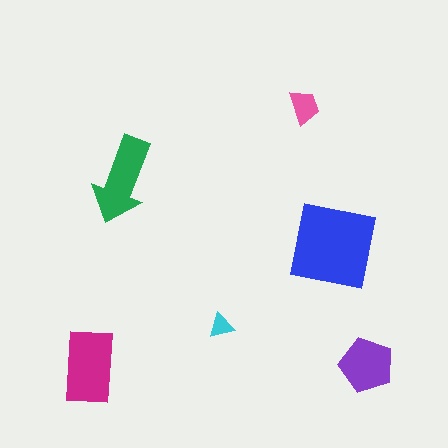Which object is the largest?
The blue square.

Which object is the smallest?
The cyan triangle.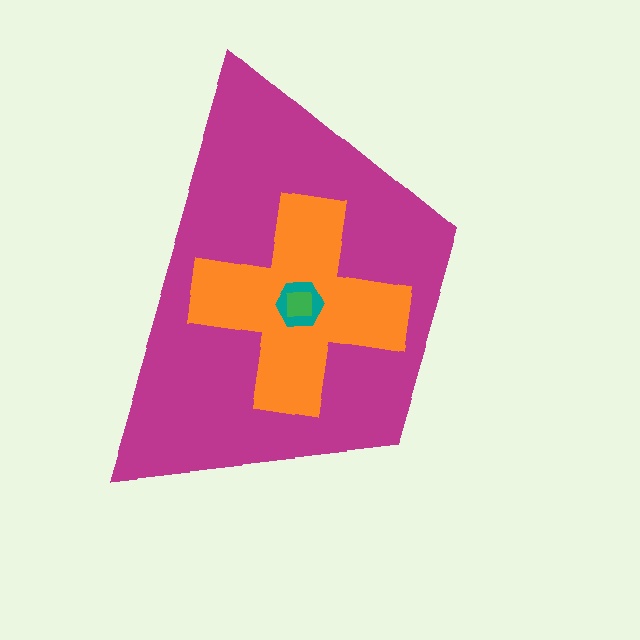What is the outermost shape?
The magenta trapezoid.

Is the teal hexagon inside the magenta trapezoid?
Yes.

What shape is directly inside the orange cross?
The teal hexagon.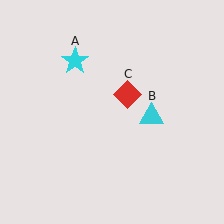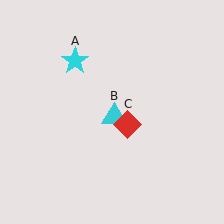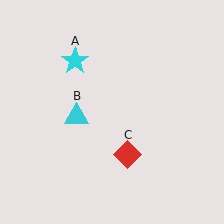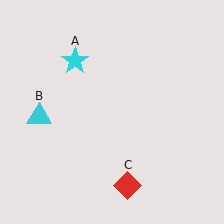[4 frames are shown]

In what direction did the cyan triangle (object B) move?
The cyan triangle (object B) moved left.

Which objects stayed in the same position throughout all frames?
Cyan star (object A) remained stationary.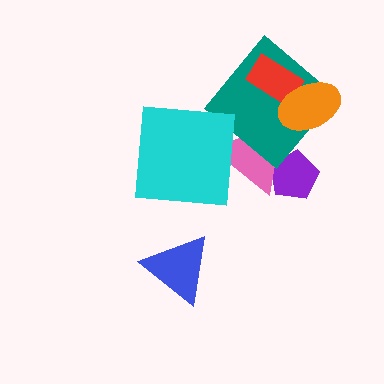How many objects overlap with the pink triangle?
3 objects overlap with the pink triangle.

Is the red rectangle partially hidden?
Yes, it is partially covered by another shape.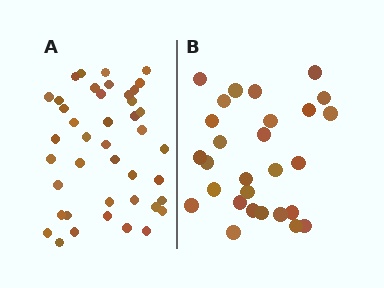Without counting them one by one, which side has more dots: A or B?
Region A (the left region) has more dots.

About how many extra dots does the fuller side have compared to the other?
Region A has approximately 15 more dots than region B.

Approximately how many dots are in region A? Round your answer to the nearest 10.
About 40 dots. (The exact count is 42, which rounds to 40.)